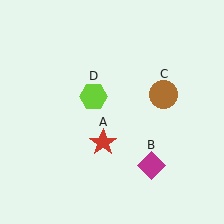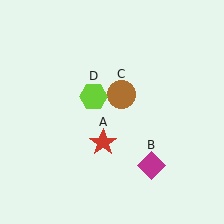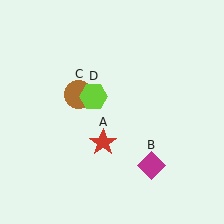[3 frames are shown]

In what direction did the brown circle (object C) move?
The brown circle (object C) moved left.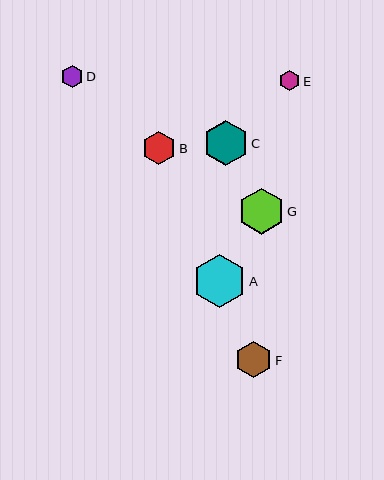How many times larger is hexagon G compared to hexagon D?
Hexagon G is approximately 2.1 times the size of hexagon D.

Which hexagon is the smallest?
Hexagon E is the smallest with a size of approximately 21 pixels.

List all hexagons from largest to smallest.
From largest to smallest: A, G, C, F, B, D, E.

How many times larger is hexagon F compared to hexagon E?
Hexagon F is approximately 1.8 times the size of hexagon E.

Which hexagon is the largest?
Hexagon A is the largest with a size of approximately 53 pixels.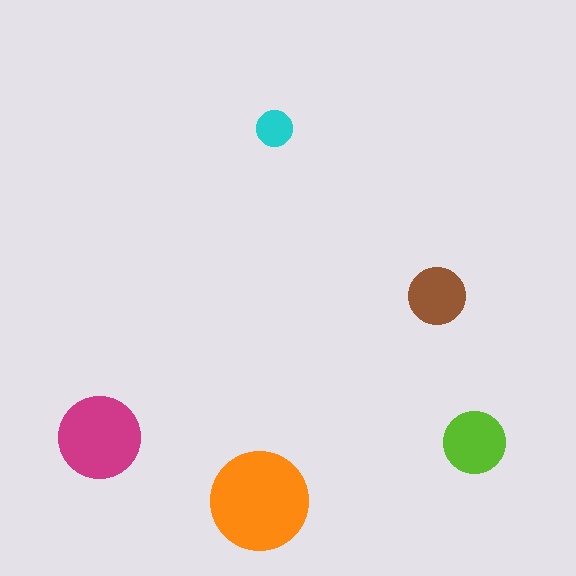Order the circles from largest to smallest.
the orange one, the magenta one, the lime one, the brown one, the cyan one.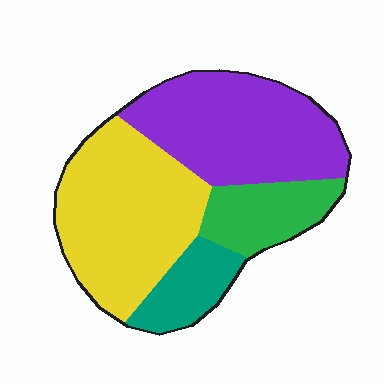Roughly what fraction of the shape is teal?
Teal covers 12% of the shape.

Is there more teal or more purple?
Purple.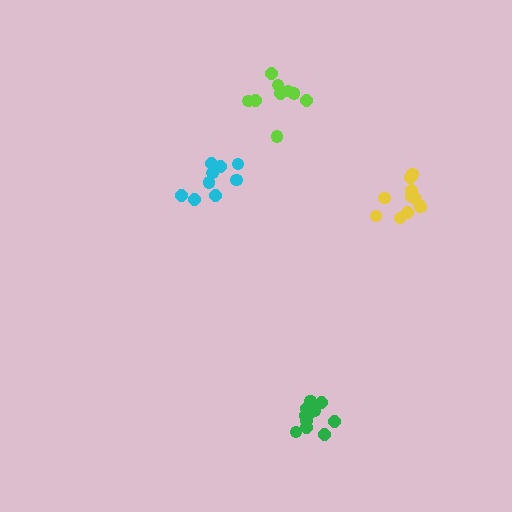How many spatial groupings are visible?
There are 4 spatial groupings.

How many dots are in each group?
Group 1: 11 dots, Group 2: 12 dots, Group 3: 9 dots, Group 4: 9 dots (41 total).